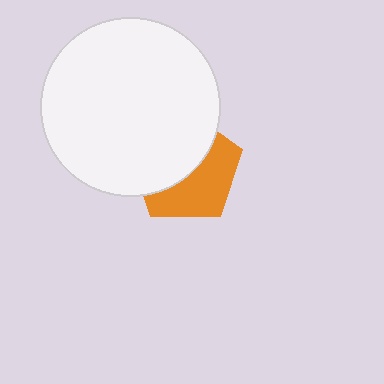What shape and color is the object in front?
The object in front is a white circle.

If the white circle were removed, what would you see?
You would see the complete orange pentagon.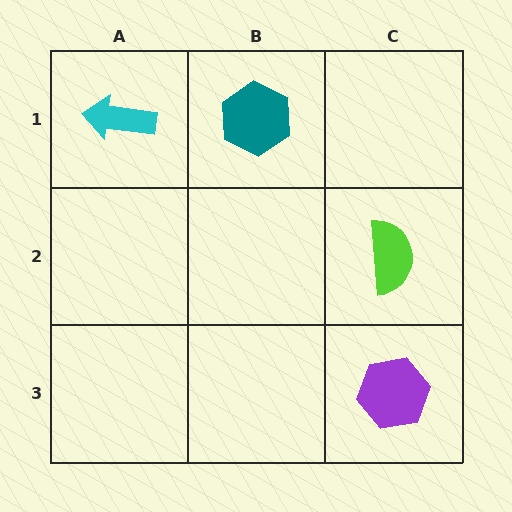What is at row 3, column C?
A purple hexagon.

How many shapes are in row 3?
1 shape.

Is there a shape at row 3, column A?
No, that cell is empty.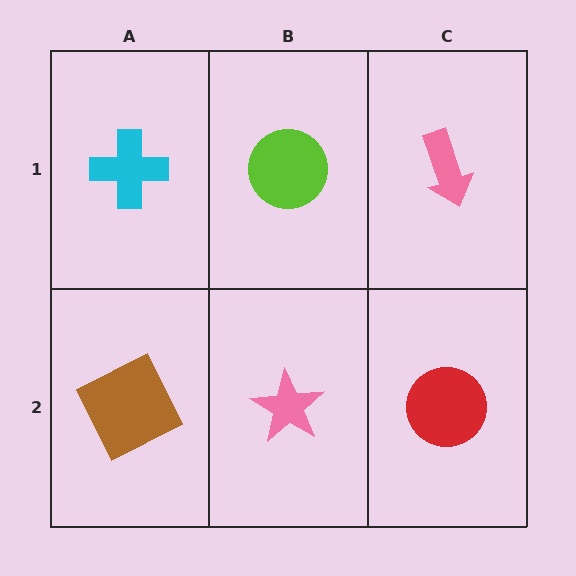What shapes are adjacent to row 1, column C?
A red circle (row 2, column C), a lime circle (row 1, column B).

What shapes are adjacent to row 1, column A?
A brown square (row 2, column A), a lime circle (row 1, column B).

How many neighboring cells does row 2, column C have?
2.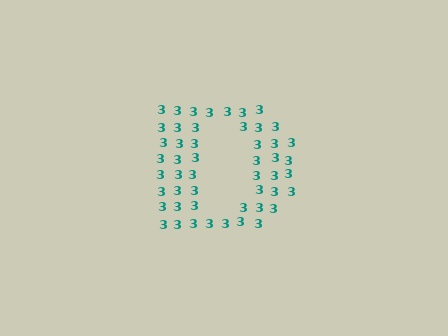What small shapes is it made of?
It is made of small digit 3's.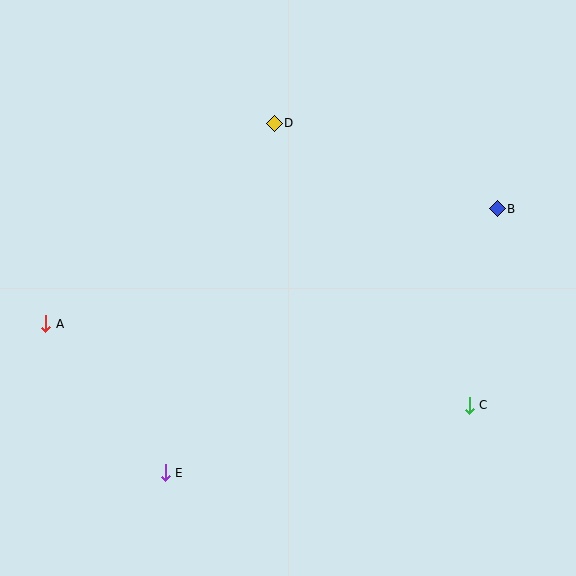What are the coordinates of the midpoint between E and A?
The midpoint between E and A is at (105, 398).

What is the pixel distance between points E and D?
The distance between E and D is 366 pixels.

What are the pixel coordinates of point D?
Point D is at (274, 123).